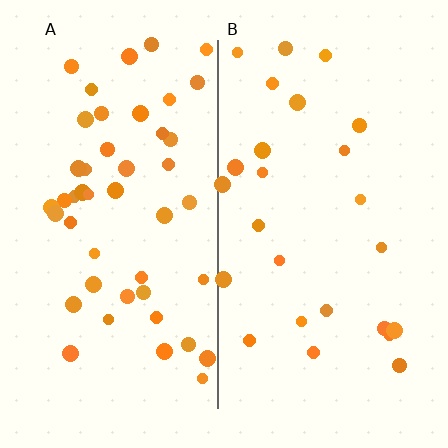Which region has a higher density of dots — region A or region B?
A (the left).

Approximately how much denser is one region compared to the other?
Approximately 1.8× — region A over region B.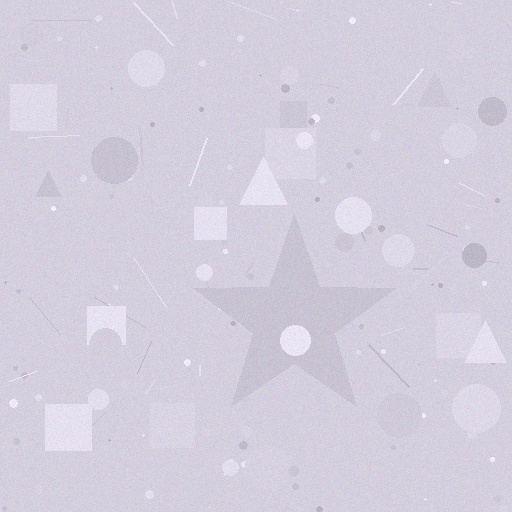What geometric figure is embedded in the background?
A star is embedded in the background.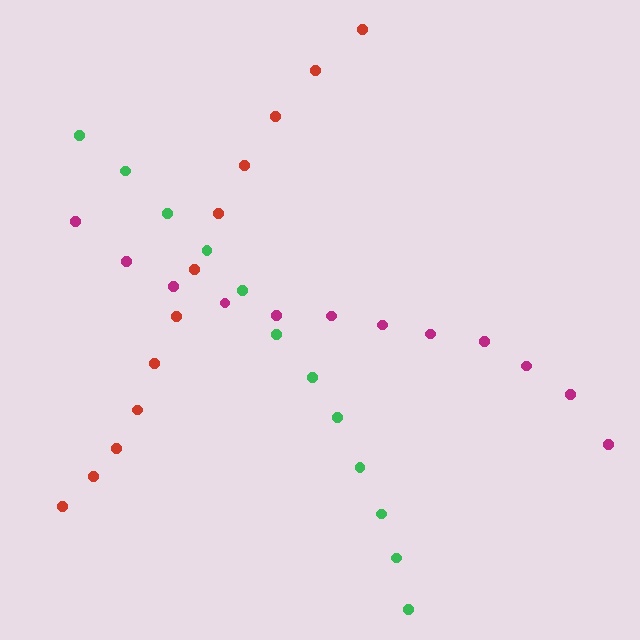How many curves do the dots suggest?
There are 3 distinct paths.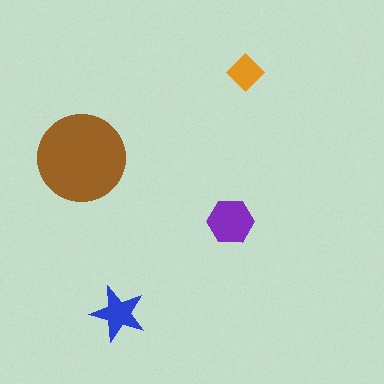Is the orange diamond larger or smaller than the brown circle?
Smaller.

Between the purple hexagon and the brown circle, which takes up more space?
The brown circle.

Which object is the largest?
The brown circle.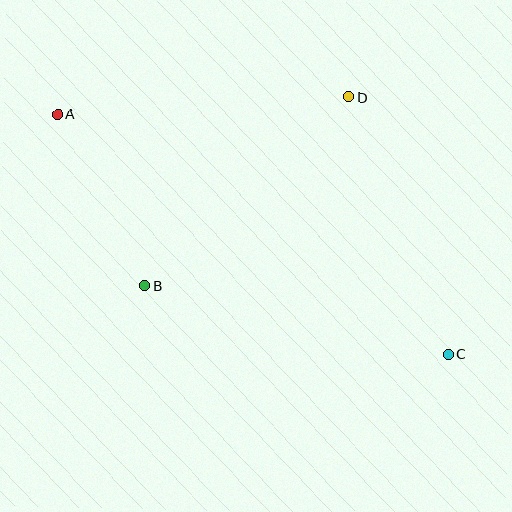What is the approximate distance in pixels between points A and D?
The distance between A and D is approximately 292 pixels.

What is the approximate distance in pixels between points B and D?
The distance between B and D is approximately 278 pixels.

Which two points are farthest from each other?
Points A and C are farthest from each other.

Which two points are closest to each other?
Points A and B are closest to each other.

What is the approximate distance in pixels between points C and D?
The distance between C and D is approximately 276 pixels.